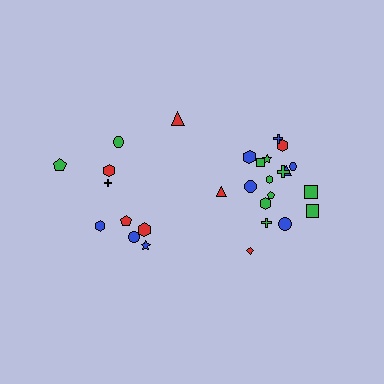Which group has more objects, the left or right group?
The right group.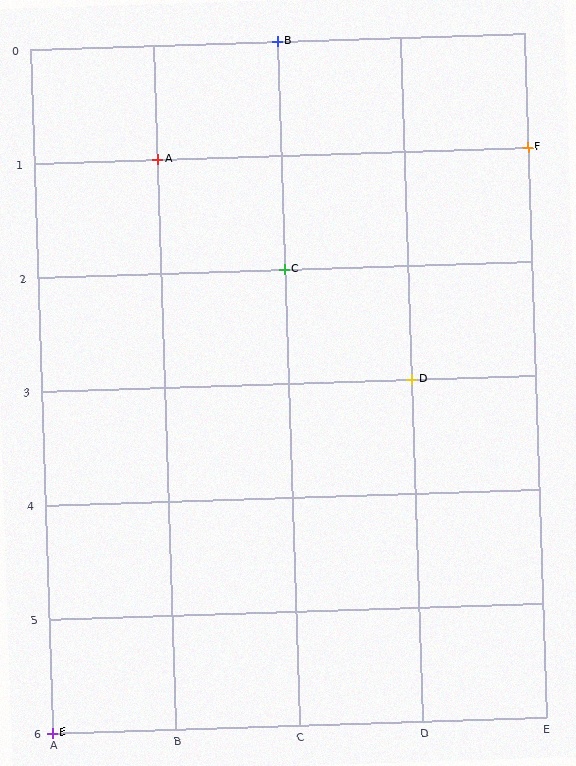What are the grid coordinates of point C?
Point C is at grid coordinates (C, 2).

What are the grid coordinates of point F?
Point F is at grid coordinates (E, 1).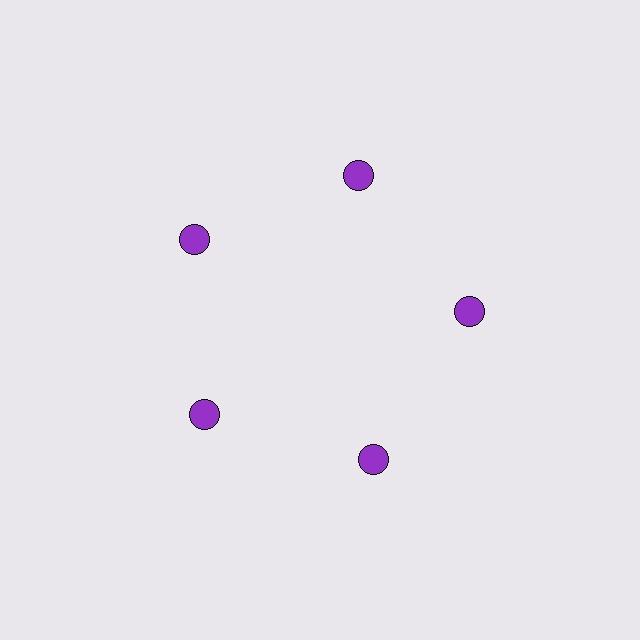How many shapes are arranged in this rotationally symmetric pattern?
There are 5 shapes, arranged in 5 groups of 1.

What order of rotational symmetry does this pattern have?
This pattern has 5-fold rotational symmetry.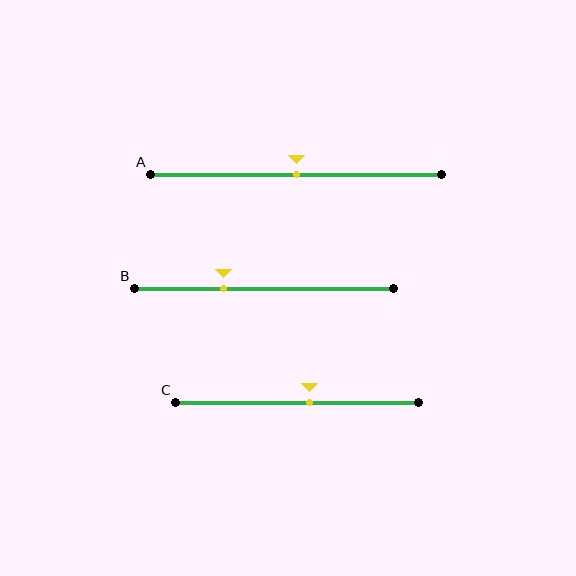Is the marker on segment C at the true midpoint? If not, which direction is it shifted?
No, the marker on segment C is shifted to the right by about 5% of the segment length.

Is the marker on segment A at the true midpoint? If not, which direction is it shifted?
Yes, the marker on segment A is at the true midpoint.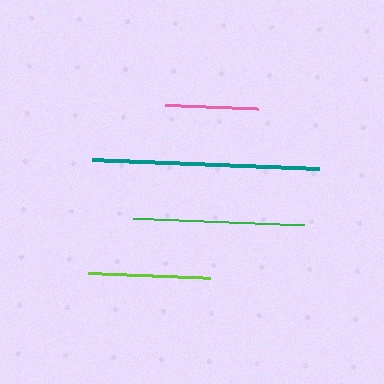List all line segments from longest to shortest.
From longest to shortest: teal, green, lime, pink.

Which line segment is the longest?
The teal line is the longest at approximately 227 pixels.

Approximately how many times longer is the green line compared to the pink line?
The green line is approximately 1.8 times the length of the pink line.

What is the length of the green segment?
The green segment is approximately 171 pixels long.